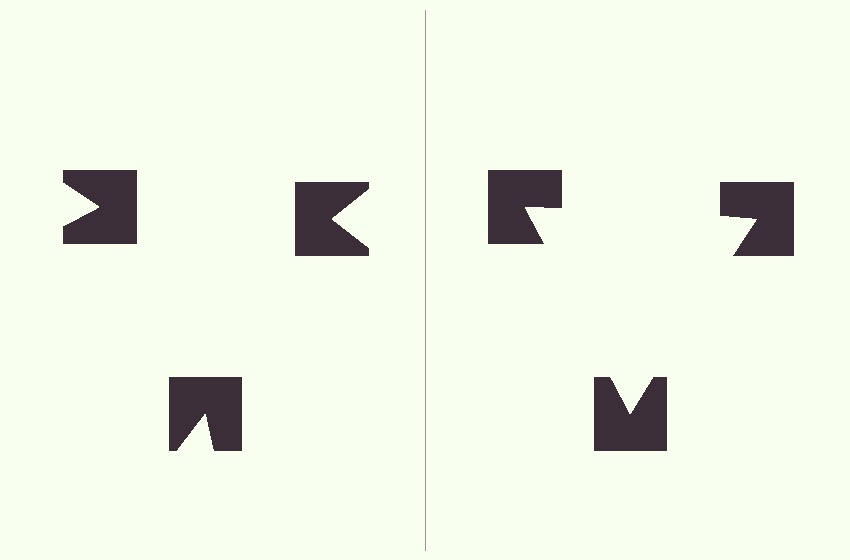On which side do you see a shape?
An illusory triangle appears on the right side. On the left side the wedge cuts are rotated, so no coherent shape forms.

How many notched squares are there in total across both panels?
6 — 3 on each side.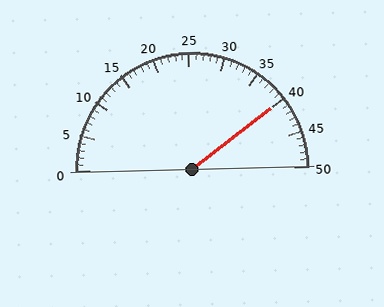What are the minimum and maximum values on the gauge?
The gauge ranges from 0 to 50.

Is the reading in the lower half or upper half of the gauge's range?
The reading is in the upper half of the range (0 to 50).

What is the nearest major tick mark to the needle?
The nearest major tick mark is 40.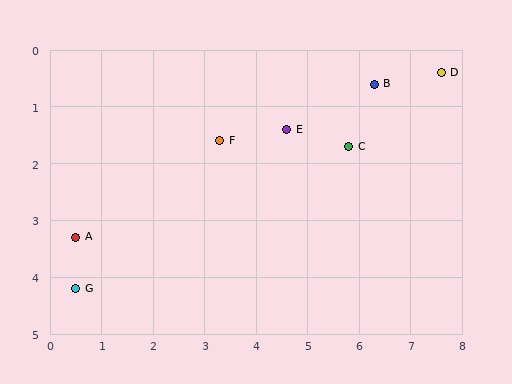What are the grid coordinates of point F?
Point F is at approximately (3.3, 1.6).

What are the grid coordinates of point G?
Point G is at approximately (0.5, 4.2).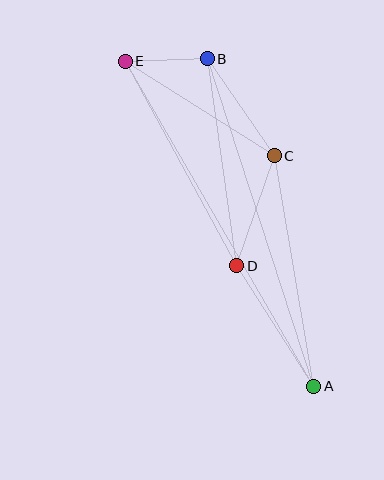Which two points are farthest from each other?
Points A and E are farthest from each other.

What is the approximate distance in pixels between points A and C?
The distance between A and C is approximately 234 pixels.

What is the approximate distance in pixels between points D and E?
The distance between D and E is approximately 233 pixels.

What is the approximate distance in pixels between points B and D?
The distance between B and D is approximately 209 pixels.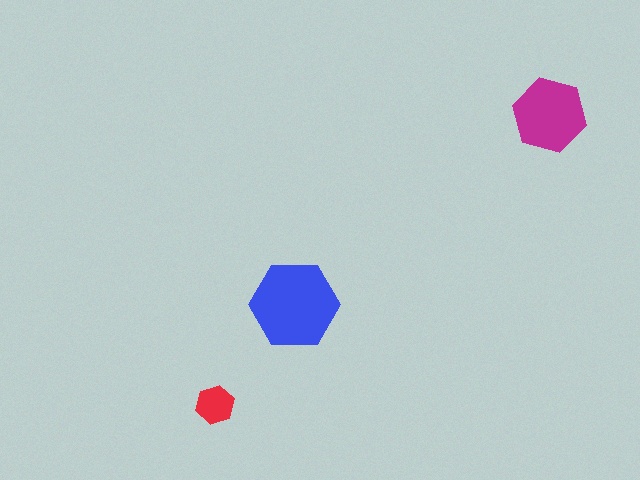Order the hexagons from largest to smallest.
the blue one, the magenta one, the red one.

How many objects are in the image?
There are 3 objects in the image.